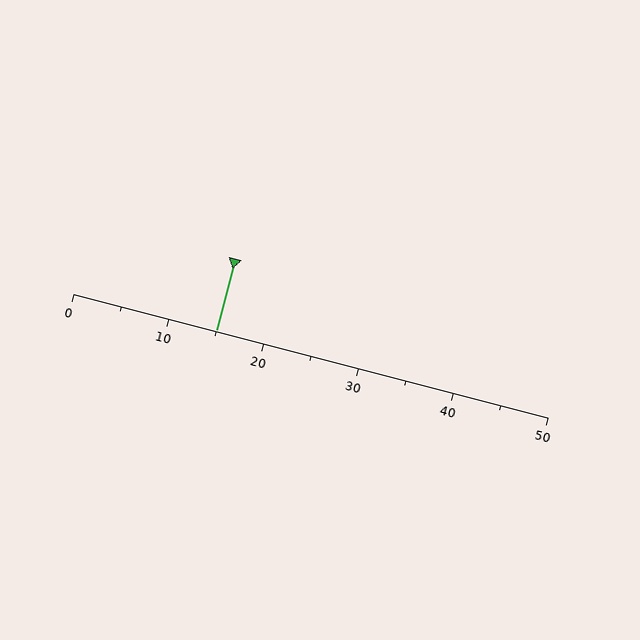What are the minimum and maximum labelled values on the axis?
The axis runs from 0 to 50.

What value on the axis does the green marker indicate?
The marker indicates approximately 15.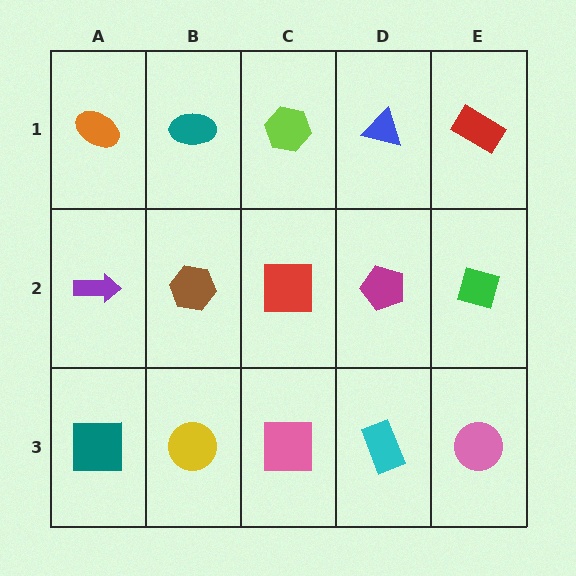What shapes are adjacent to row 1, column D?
A magenta pentagon (row 2, column D), a lime hexagon (row 1, column C), a red rectangle (row 1, column E).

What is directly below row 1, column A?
A purple arrow.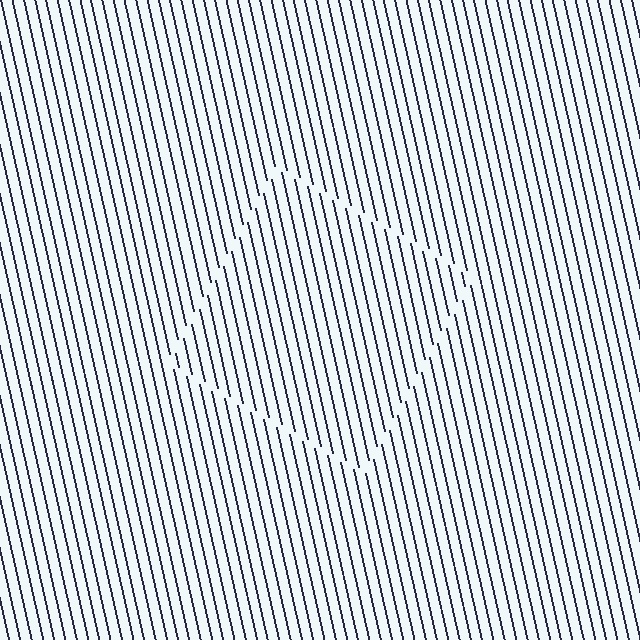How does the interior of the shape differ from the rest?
The interior of the shape contains the same grating, shifted by half a period — the contour is defined by the phase discontinuity where line-ends from the inner and outer gratings abut.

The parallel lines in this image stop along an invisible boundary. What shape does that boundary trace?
An illusory square. The interior of the shape contains the same grating, shifted by half a period — the contour is defined by the phase discontinuity where line-ends from the inner and outer gratings abut.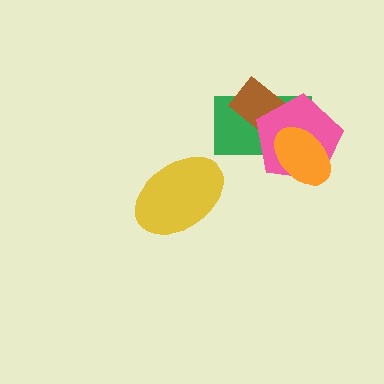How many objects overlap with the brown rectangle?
2 objects overlap with the brown rectangle.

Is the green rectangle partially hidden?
Yes, it is partially covered by another shape.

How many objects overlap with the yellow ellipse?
0 objects overlap with the yellow ellipse.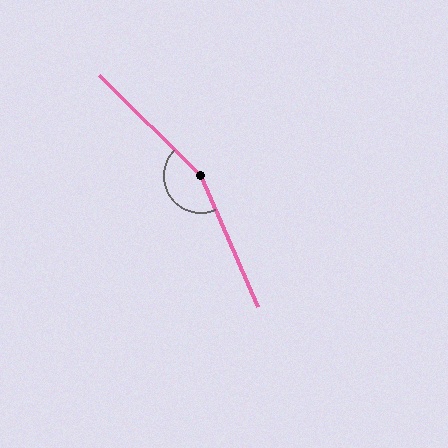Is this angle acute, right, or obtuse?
It is obtuse.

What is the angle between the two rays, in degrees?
Approximately 158 degrees.